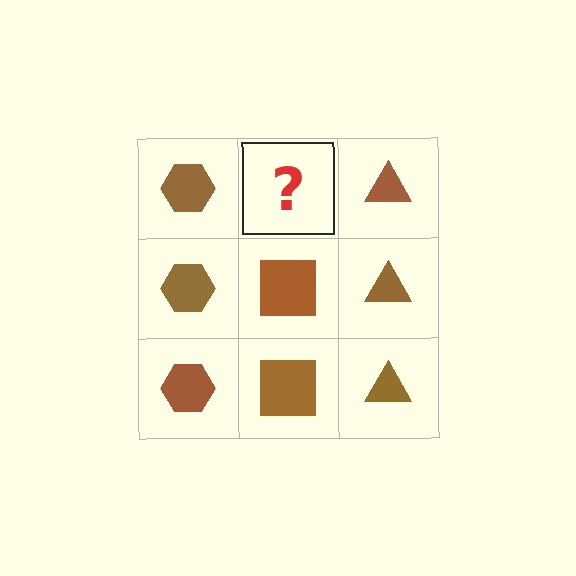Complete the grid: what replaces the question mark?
The question mark should be replaced with a brown square.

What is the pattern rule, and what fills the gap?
The rule is that each column has a consistent shape. The gap should be filled with a brown square.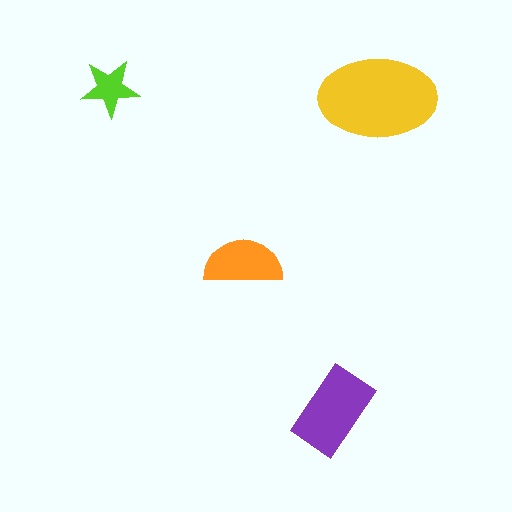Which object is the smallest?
The lime star.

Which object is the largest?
The yellow ellipse.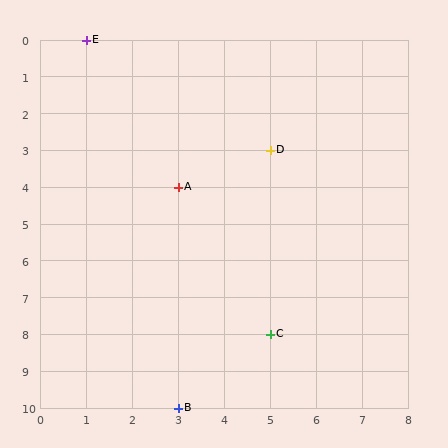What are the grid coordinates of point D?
Point D is at grid coordinates (5, 3).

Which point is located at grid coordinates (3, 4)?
Point A is at (3, 4).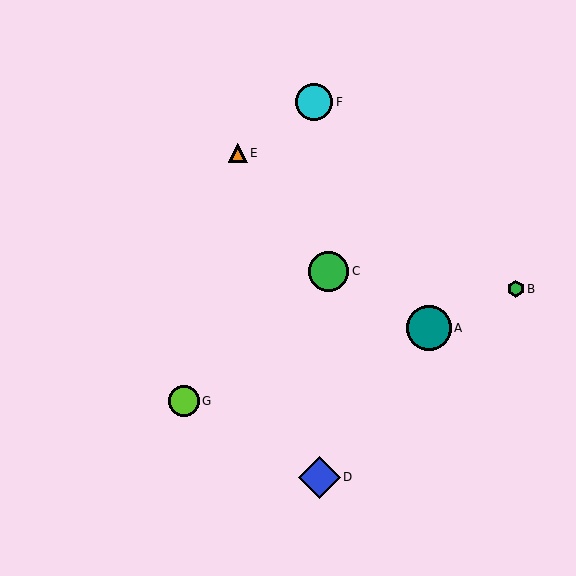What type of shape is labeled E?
Shape E is an orange triangle.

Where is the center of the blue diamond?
The center of the blue diamond is at (319, 477).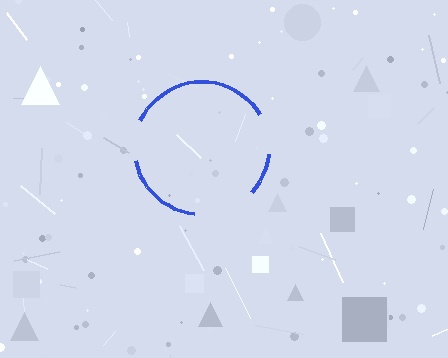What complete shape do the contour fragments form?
The contour fragments form a circle.